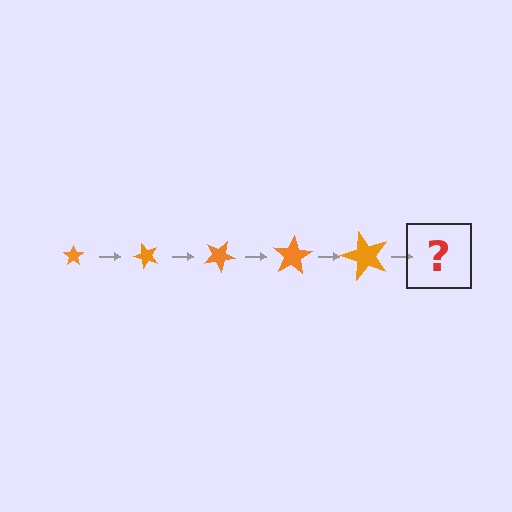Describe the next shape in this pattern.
It should be a star, larger than the previous one and rotated 250 degrees from the start.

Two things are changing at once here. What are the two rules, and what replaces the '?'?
The two rules are that the star grows larger each step and it rotates 50 degrees each step. The '?' should be a star, larger than the previous one and rotated 250 degrees from the start.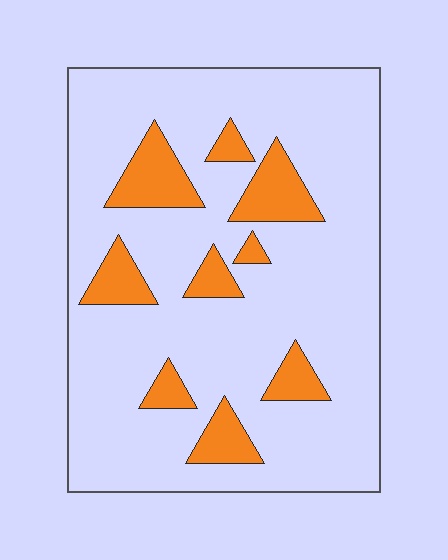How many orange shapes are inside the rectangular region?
9.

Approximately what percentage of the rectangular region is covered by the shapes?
Approximately 15%.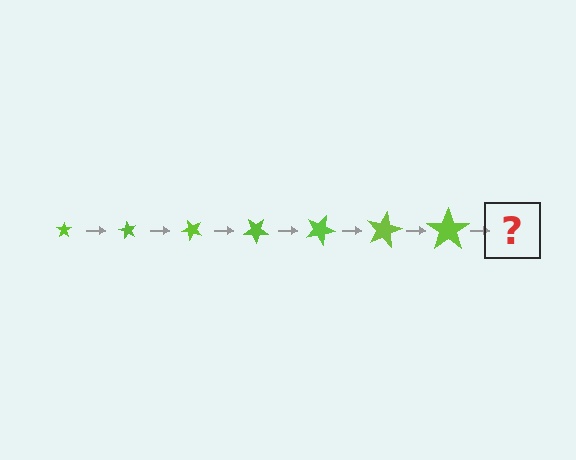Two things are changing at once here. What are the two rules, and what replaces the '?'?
The two rules are that the star grows larger each step and it rotates 60 degrees each step. The '?' should be a star, larger than the previous one and rotated 420 degrees from the start.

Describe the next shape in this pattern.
It should be a star, larger than the previous one and rotated 420 degrees from the start.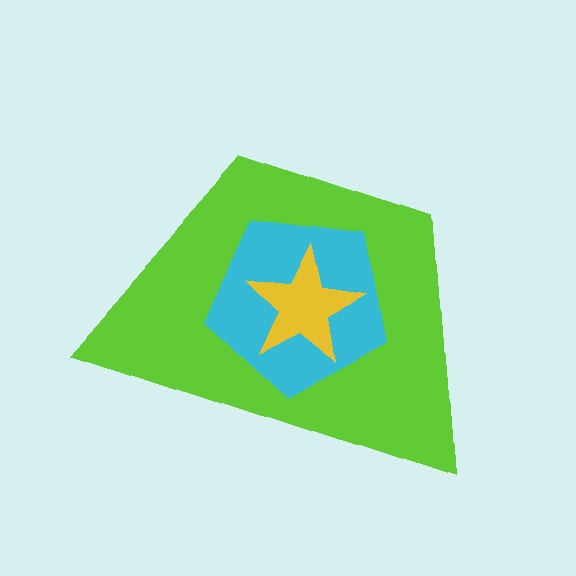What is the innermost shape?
The yellow star.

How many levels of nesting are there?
3.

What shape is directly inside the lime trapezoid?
The cyan pentagon.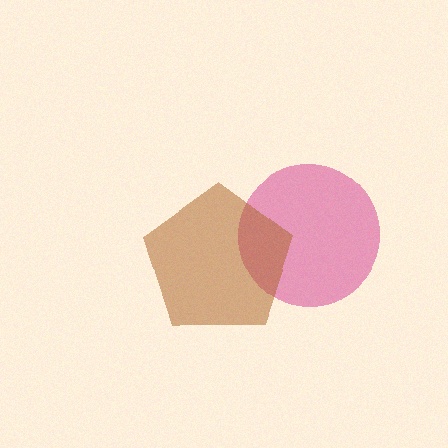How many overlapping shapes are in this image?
There are 2 overlapping shapes in the image.